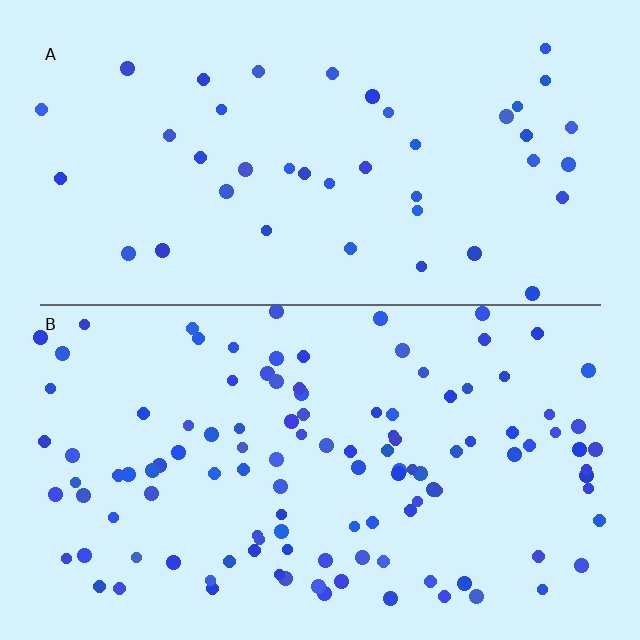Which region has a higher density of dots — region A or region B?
B (the bottom).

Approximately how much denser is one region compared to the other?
Approximately 2.8× — region B over region A.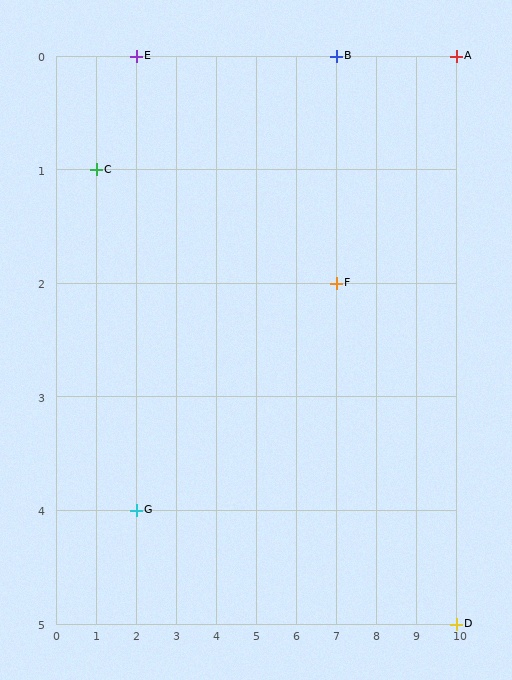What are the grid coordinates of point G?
Point G is at grid coordinates (2, 4).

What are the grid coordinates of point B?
Point B is at grid coordinates (7, 0).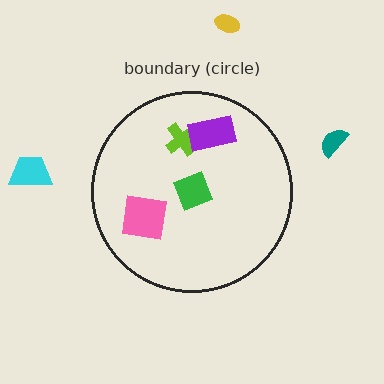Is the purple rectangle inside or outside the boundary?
Inside.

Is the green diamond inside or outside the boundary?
Inside.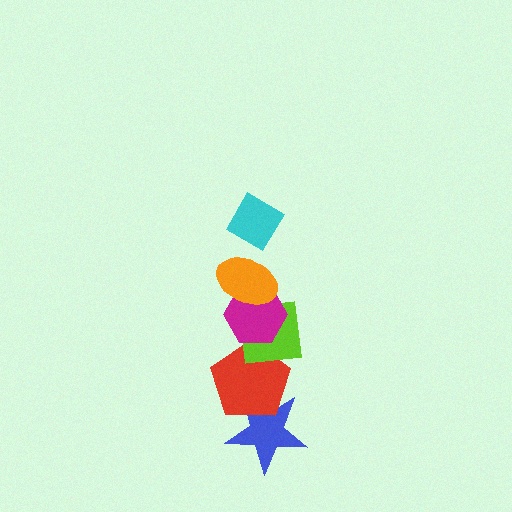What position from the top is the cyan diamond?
The cyan diamond is 1st from the top.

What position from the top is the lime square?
The lime square is 4th from the top.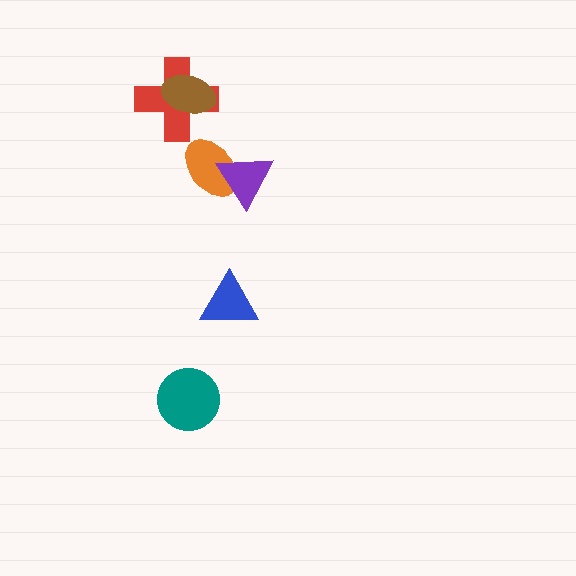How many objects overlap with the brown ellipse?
1 object overlaps with the brown ellipse.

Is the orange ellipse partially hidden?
Yes, it is partially covered by another shape.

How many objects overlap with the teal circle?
0 objects overlap with the teal circle.